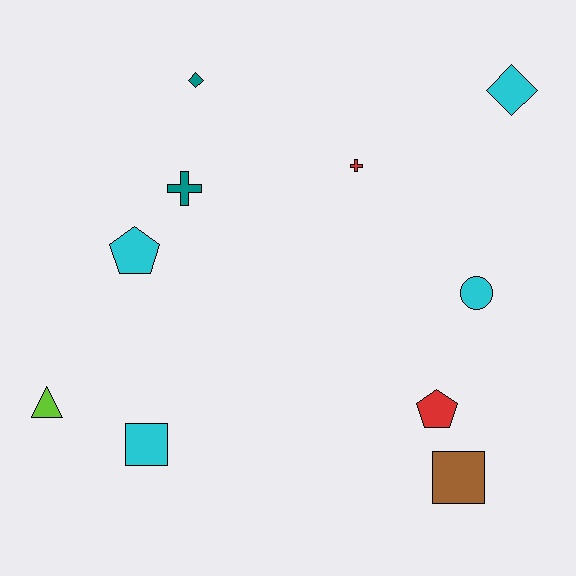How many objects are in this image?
There are 10 objects.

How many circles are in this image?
There is 1 circle.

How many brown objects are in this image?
There is 1 brown object.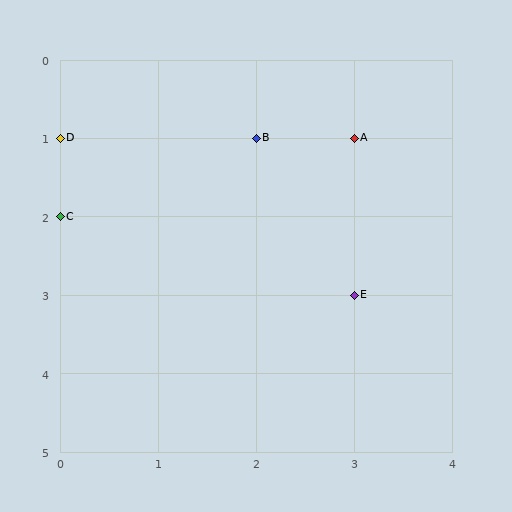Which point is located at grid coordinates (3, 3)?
Point E is at (3, 3).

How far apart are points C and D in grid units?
Points C and D are 1 row apart.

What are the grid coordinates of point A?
Point A is at grid coordinates (3, 1).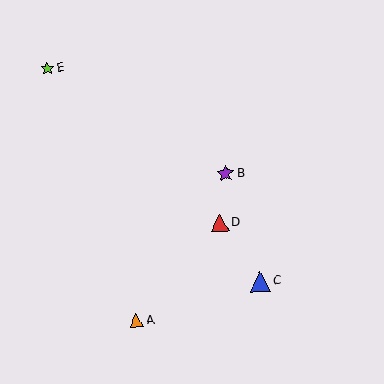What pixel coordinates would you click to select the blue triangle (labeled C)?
Click at (260, 282) to select the blue triangle C.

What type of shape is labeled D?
Shape D is a red triangle.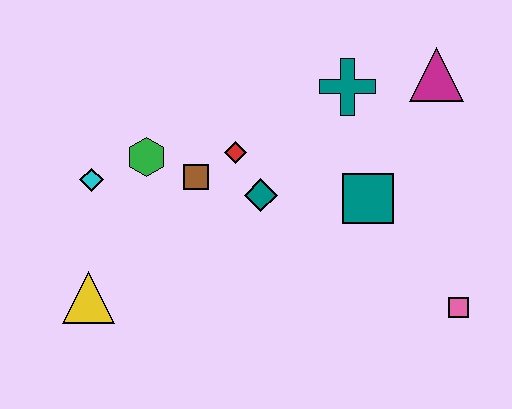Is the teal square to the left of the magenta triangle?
Yes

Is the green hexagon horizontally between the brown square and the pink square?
No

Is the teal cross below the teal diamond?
No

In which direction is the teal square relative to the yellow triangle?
The teal square is to the right of the yellow triangle.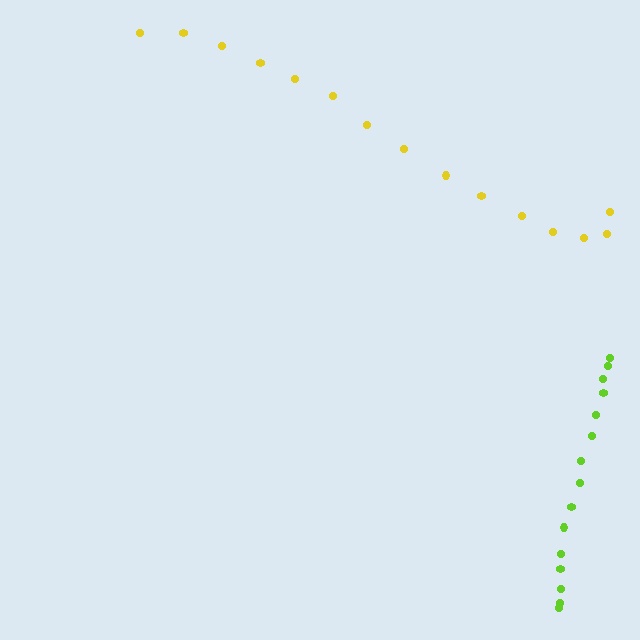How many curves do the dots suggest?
There are 2 distinct paths.